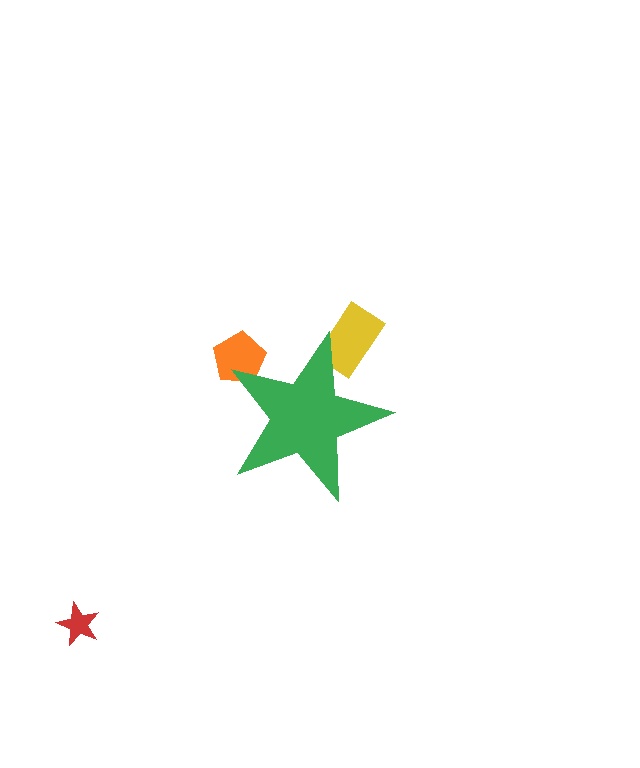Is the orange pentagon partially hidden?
Yes, the orange pentagon is partially hidden behind the green star.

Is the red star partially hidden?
No, the red star is fully visible.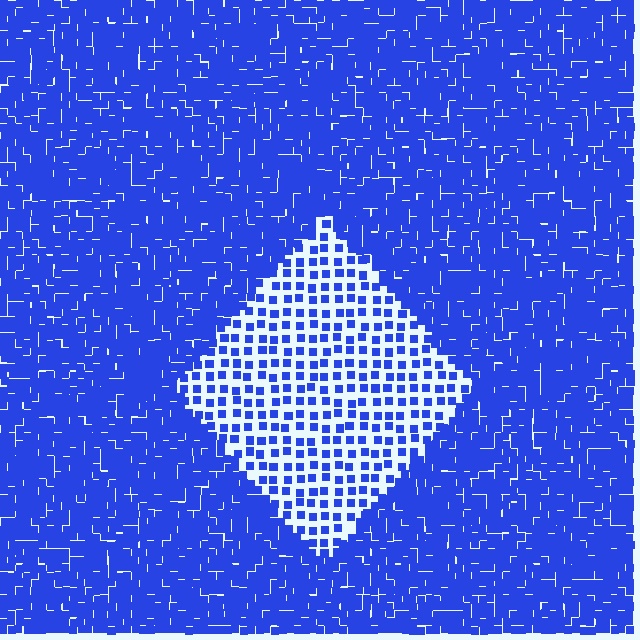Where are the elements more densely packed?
The elements are more densely packed outside the diamond boundary.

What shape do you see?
I see a diamond.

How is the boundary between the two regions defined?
The boundary is defined by a change in element density (approximately 2.7x ratio). All elements are the same color, size, and shape.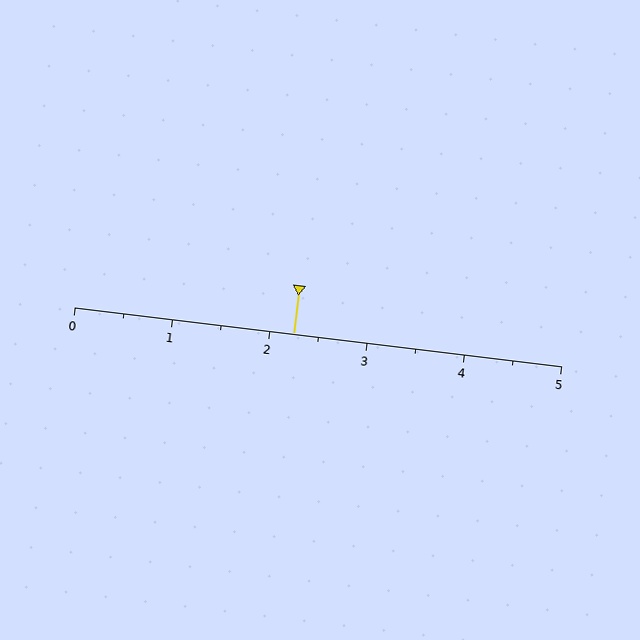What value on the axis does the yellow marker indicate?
The marker indicates approximately 2.2.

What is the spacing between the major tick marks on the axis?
The major ticks are spaced 1 apart.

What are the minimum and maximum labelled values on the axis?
The axis runs from 0 to 5.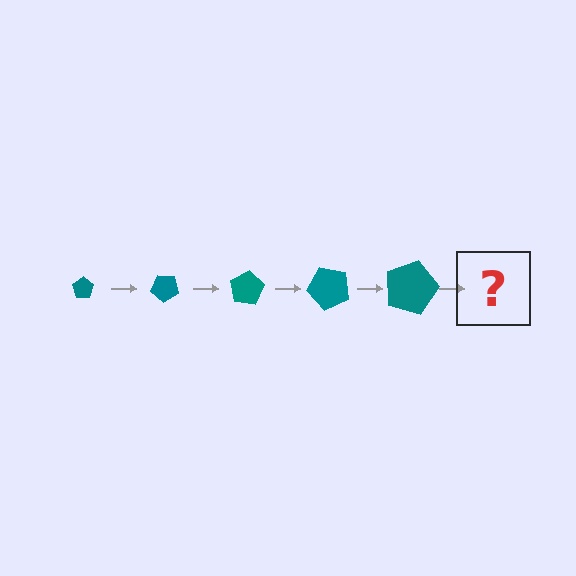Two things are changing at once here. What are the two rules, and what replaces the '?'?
The two rules are that the pentagon grows larger each step and it rotates 40 degrees each step. The '?' should be a pentagon, larger than the previous one and rotated 200 degrees from the start.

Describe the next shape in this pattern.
It should be a pentagon, larger than the previous one and rotated 200 degrees from the start.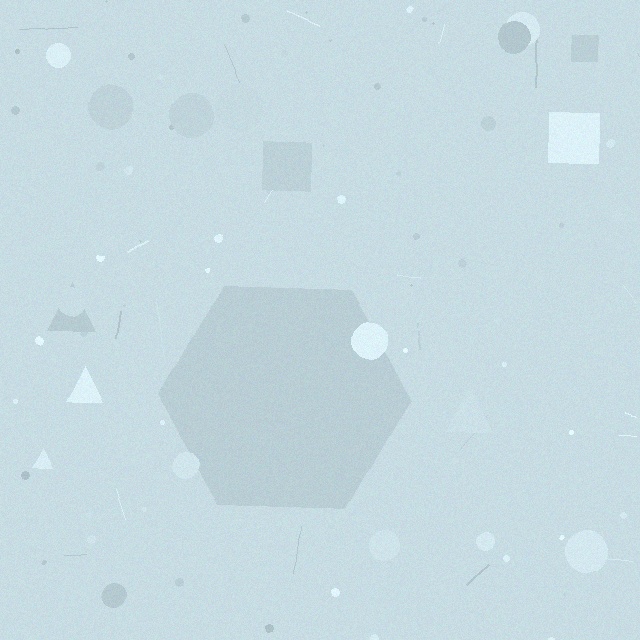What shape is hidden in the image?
A hexagon is hidden in the image.